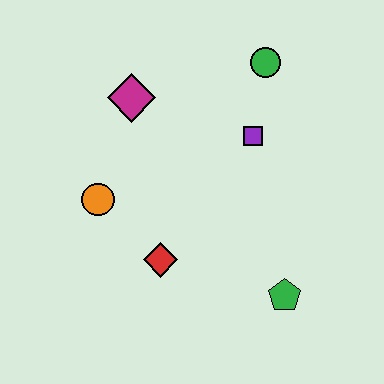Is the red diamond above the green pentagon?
Yes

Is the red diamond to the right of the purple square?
No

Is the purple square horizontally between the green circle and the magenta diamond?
Yes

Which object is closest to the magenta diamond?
The orange circle is closest to the magenta diamond.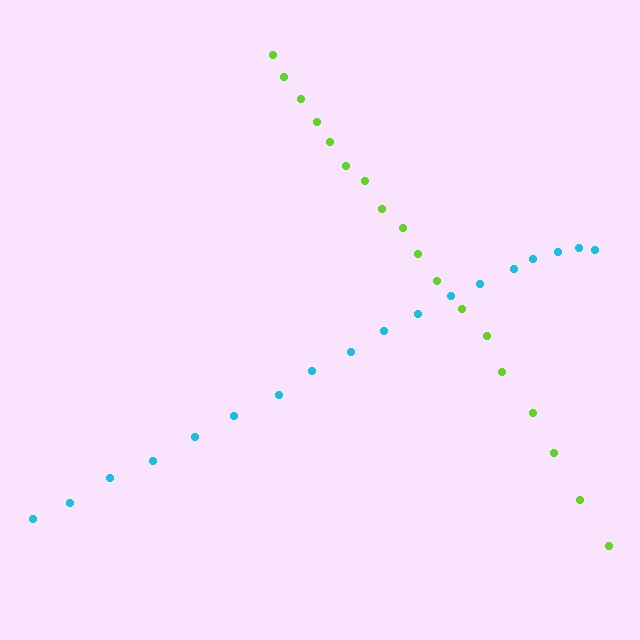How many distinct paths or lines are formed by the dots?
There are 2 distinct paths.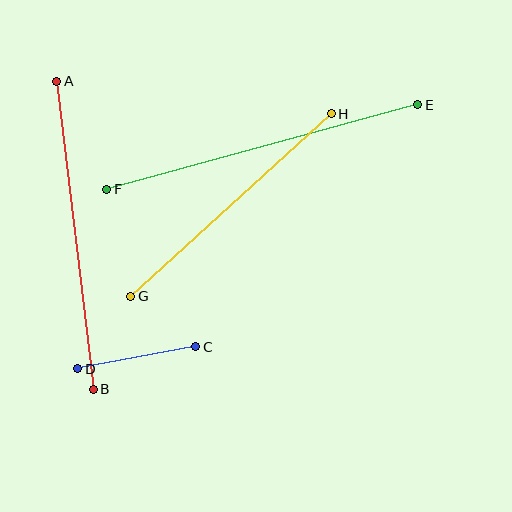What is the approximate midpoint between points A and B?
The midpoint is at approximately (75, 235) pixels.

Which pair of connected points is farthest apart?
Points E and F are farthest apart.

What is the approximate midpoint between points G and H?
The midpoint is at approximately (231, 205) pixels.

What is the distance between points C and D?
The distance is approximately 120 pixels.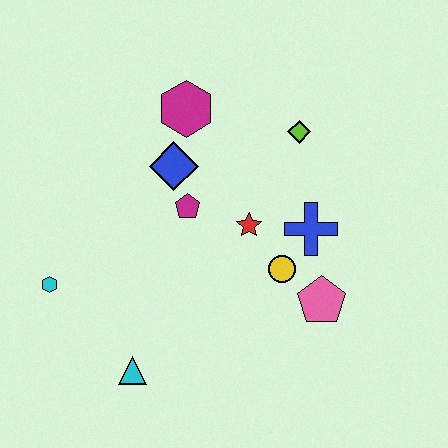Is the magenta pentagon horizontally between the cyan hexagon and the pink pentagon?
Yes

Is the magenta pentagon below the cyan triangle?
No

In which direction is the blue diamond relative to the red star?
The blue diamond is to the left of the red star.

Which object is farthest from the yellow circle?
The cyan hexagon is farthest from the yellow circle.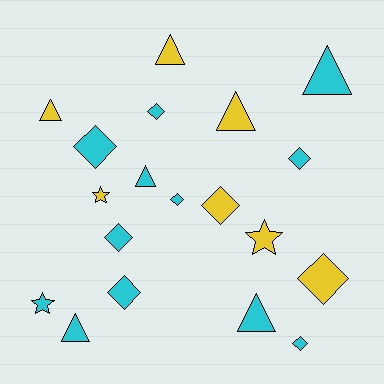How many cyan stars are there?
There is 1 cyan star.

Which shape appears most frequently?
Diamond, with 9 objects.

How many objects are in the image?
There are 19 objects.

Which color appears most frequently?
Cyan, with 12 objects.